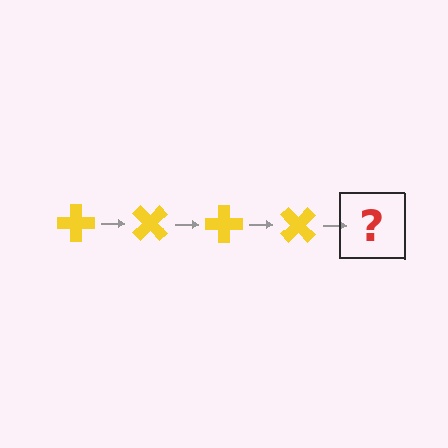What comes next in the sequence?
The next element should be a yellow cross rotated 180 degrees.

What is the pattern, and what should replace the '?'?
The pattern is that the cross rotates 45 degrees each step. The '?' should be a yellow cross rotated 180 degrees.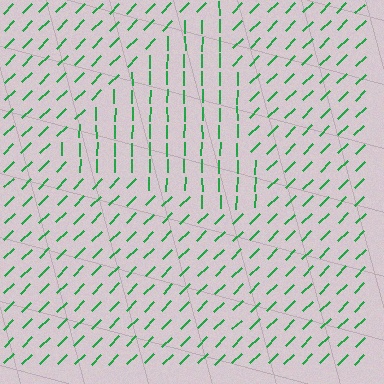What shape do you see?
I see a triangle.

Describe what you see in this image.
The image is filled with small green line segments. A triangle region in the image has lines oriented differently from the surrounding lines, creating a visible texture boundary.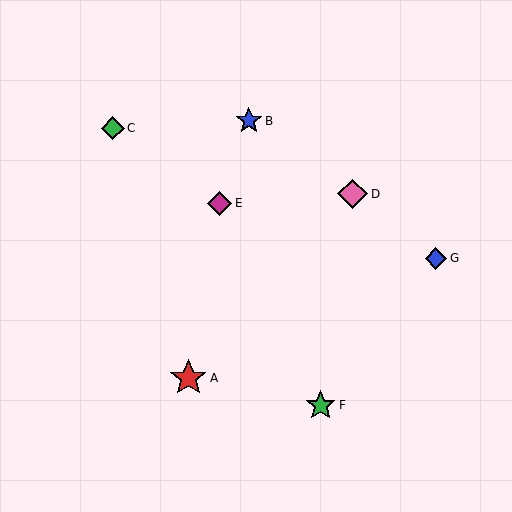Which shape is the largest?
The red star (labeled A) is the largest.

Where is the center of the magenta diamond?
The center of the magenta diamond is at (219, 203).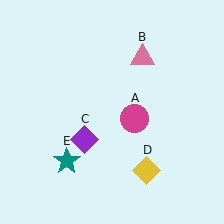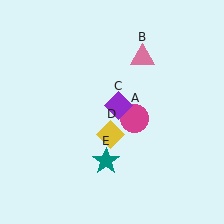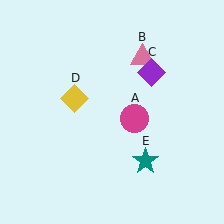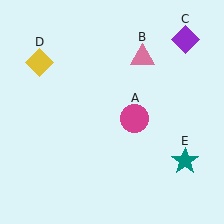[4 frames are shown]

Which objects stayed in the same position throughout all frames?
Magenta circle (object A) and pink triangle (object B) remained stationary.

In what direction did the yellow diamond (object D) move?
The yellow diamond (object D) moved up and to the left.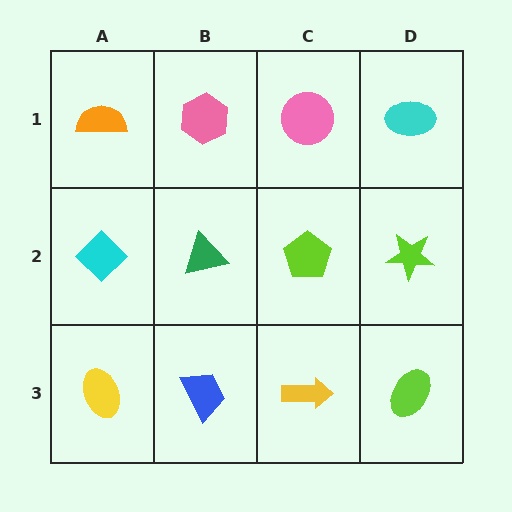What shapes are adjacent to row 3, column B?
A green triangle (row 2, column B), a yellow ellipse (row 3, column A), a yellow arrow (row 3, column C).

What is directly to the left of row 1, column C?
A pink hexagon.